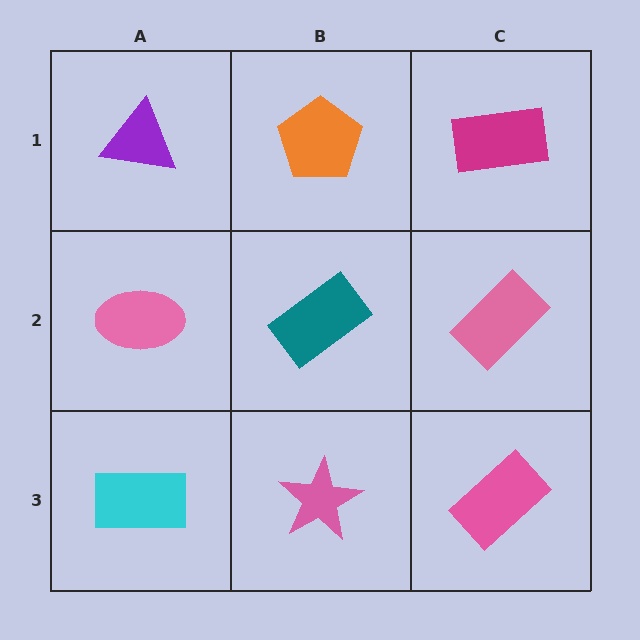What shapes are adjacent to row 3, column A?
A pink ellipse (row 2, column A), a pink star (row 3, column B).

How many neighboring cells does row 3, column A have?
2.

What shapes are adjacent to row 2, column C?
A magenta rectangle (row 1, column C), a pink rectangle (row 3, column C), a teal rectangle (row 2, column B).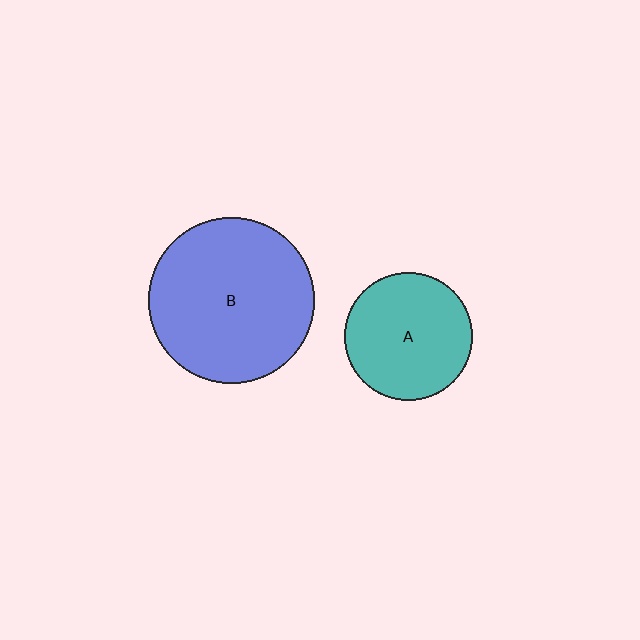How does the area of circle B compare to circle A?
Approximately 1.7 times.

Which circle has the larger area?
Circle B (blue).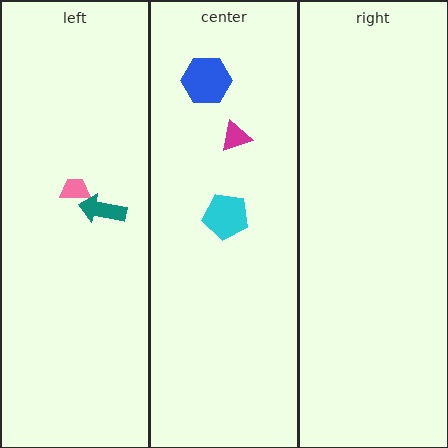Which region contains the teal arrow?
The left region.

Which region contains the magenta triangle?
The center region.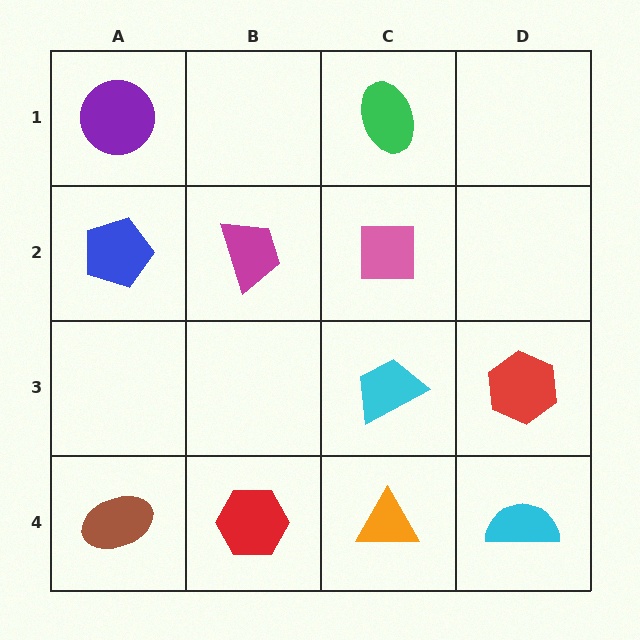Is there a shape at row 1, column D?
No, that cell is empty.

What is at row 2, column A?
A blue pentagon.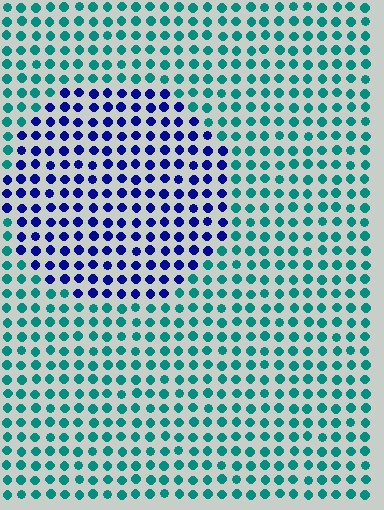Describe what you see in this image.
The image is filled with small teal elements in a uniform arrangement. A circle-shaped region is visible where the elements are tinted to a slightly different hue, forming a subtle color boundary.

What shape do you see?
I see a circle.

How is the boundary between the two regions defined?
The boundary is defined purely by a slight shift in hue (about 65 degrees). Spacing, size, and orientation are identical on both sides.